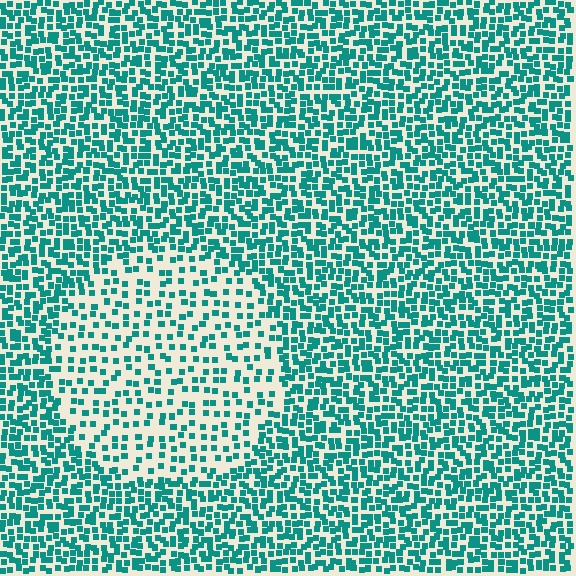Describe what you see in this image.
The image contains small teal elements arranged at two different densities. A circle-shaped region is visible where the elements are less densely packed than the surrounding area.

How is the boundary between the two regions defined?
The boundary is defined by a change in element density (approximately 2.1x ratio). All elements are the same color, size, and shape.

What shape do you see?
I see a circle.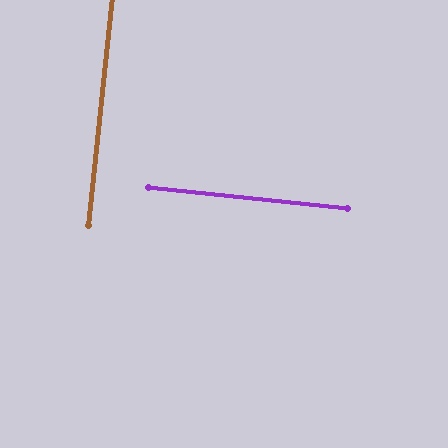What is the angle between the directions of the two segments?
Approximately 90 degrees.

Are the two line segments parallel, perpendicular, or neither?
Perpendicular — they meet at approximately 90°.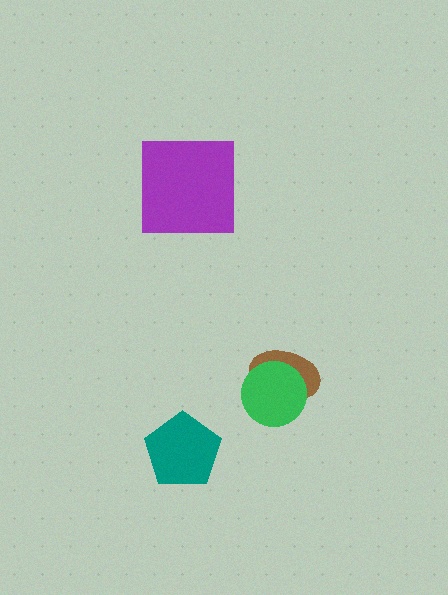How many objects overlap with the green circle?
1 object overlaps with the green circle.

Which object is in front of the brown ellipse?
The green circle is in front of the brown ellipse.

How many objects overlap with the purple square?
0 objects overlap with the purple square.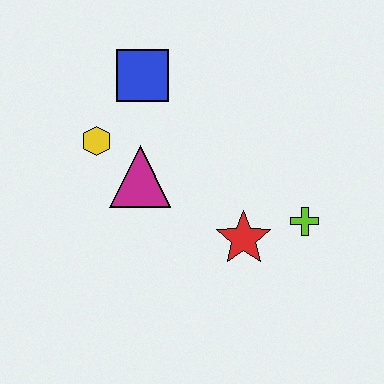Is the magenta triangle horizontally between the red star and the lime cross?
No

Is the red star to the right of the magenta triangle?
Yes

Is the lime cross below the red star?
No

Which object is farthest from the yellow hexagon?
The lime cross is farthest from the yellow hexagon.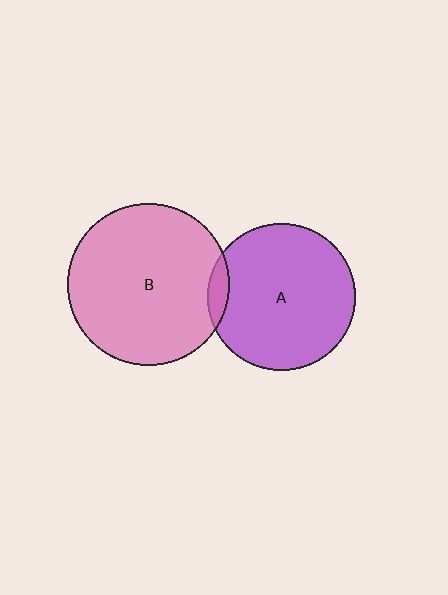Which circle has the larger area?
Circle B (pink).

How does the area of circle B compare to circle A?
Approximately 1.2 times.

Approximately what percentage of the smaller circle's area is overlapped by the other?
Approximately 5%.